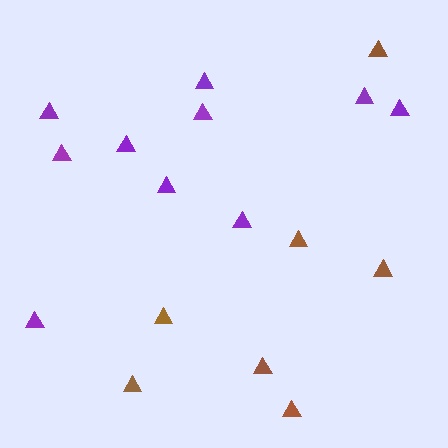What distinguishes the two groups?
There are 2 groups: one group of purple triangles (10) and one group of brown triangles (7).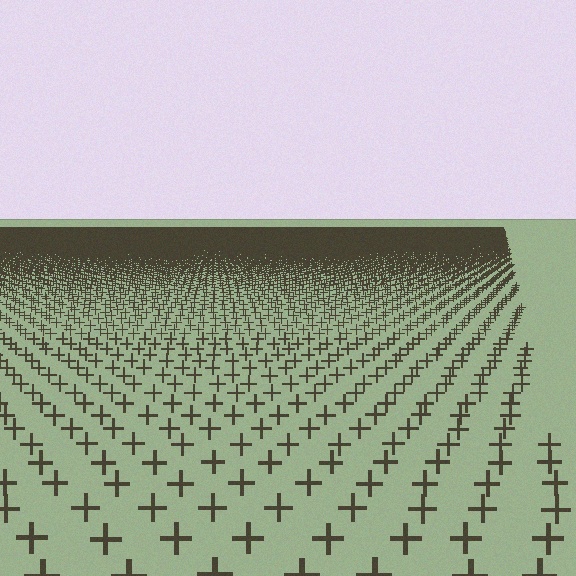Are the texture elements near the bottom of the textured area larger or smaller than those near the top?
Larger. Near the bottom, elements are closer to the viewer and appear at a bigger on-screen size.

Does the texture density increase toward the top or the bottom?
Density increases toward the top.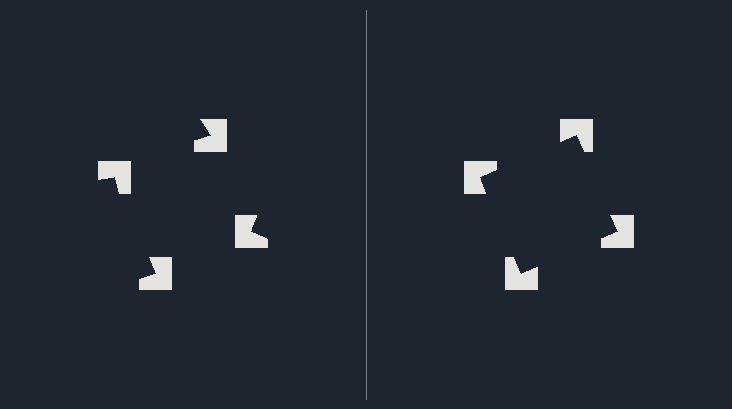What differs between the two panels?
The notched squares are positioned identically on both sides; only the wedge orientations differ. On the right they align to a square; on the left they are misaligned.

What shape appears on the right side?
An illusory square.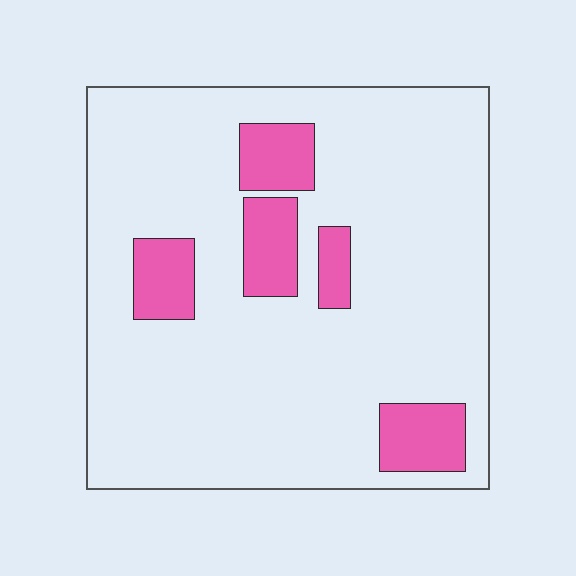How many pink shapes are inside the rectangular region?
5.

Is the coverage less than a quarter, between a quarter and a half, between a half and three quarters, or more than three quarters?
Less than a quarter.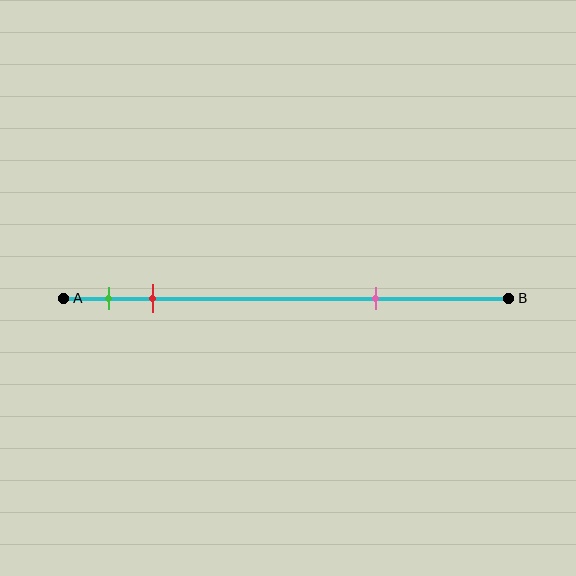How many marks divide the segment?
There are 3 marks dividing the segment.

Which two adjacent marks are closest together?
The green and red marks are the closest adjacent pair.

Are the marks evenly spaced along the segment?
No, the marks are not evenly spaced.